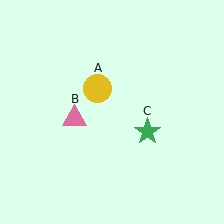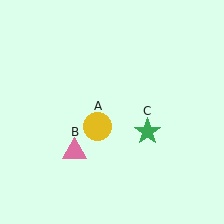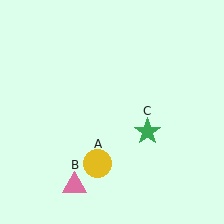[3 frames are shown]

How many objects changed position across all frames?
2 objects changed position: yellow circle (object A), pink triangle (object B).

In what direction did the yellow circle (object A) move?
The yellow circle (object A) moved down.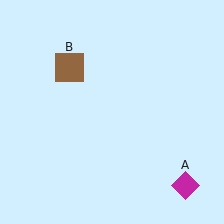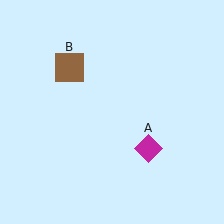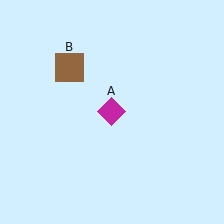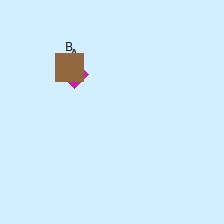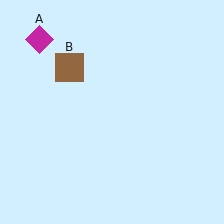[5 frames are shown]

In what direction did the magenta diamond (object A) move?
The magenta diamond (object A) moved up and to the left.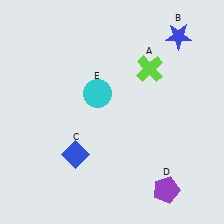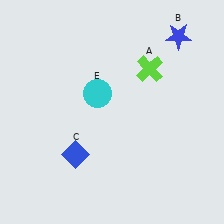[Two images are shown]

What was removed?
The purple pentagon (D) was removed in Image 2.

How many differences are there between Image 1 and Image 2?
There is 1 difference between the two images.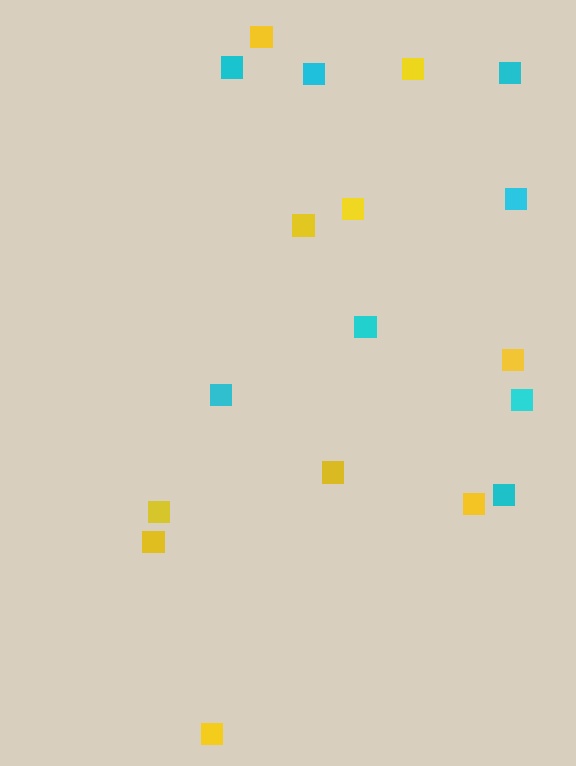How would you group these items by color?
There are 2 groups: one group of yellow squares (10) and one group of cyan squares (8).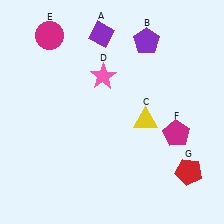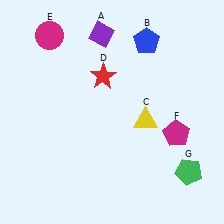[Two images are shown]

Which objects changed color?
B changed from purple to blue. D changed from pink to red. G changed from red to green.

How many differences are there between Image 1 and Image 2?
There are 3 differences between the two images.